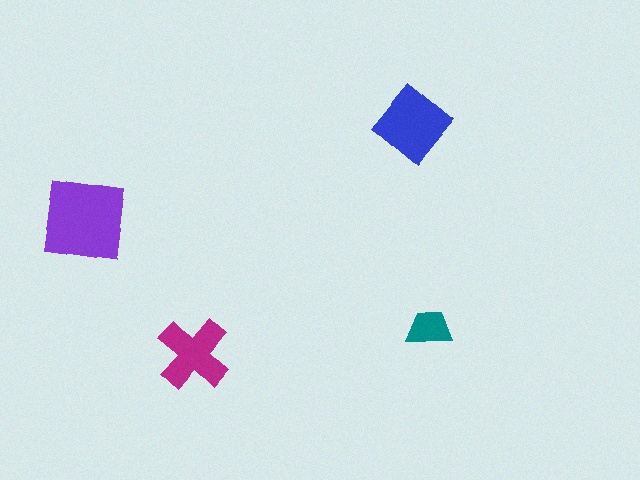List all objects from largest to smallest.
The purple square, the blue diamond, the magenta cross, the teal trapezoid.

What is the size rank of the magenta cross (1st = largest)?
3rd.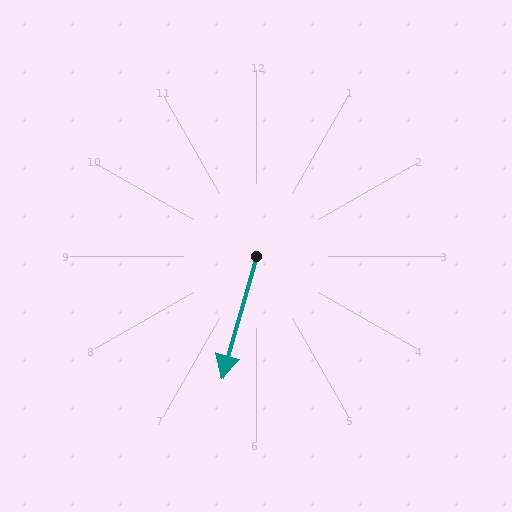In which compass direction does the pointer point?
South.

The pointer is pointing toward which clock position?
Roughly 7 o'clock.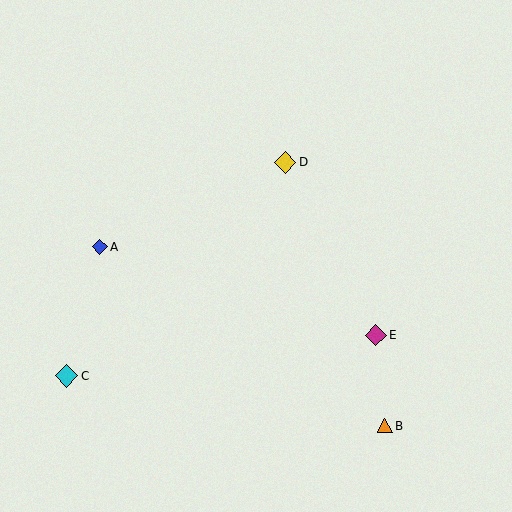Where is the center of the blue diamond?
The center of the blue diamond is at (100, 247).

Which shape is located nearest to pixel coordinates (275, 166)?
The yellow diamond (labeled D) at (285, 162) is nearest to that location.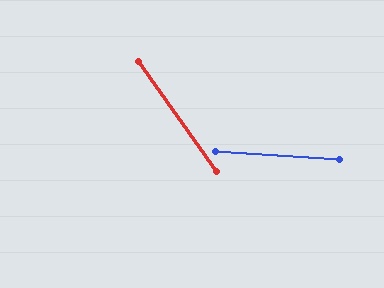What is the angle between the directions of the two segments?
Approximately 51 degrees.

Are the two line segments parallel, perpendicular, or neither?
Neither parallel nor perpendicular — they differ by about 51°.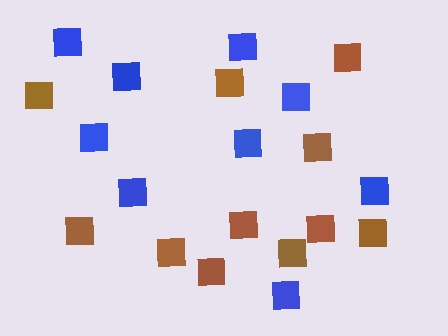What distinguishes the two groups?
There are 2 groups: one group of brown squares (11) and one group of blue squares (9).